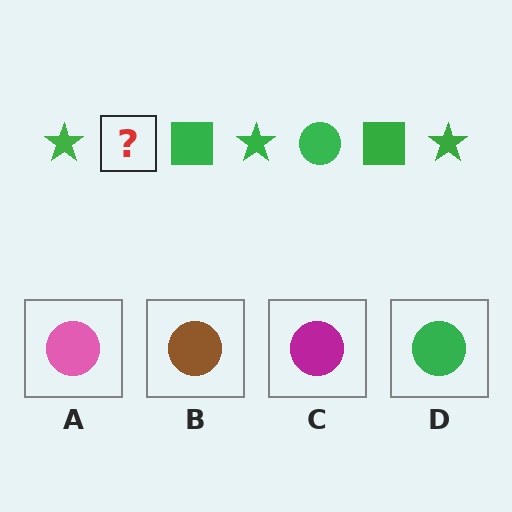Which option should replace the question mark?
Option D.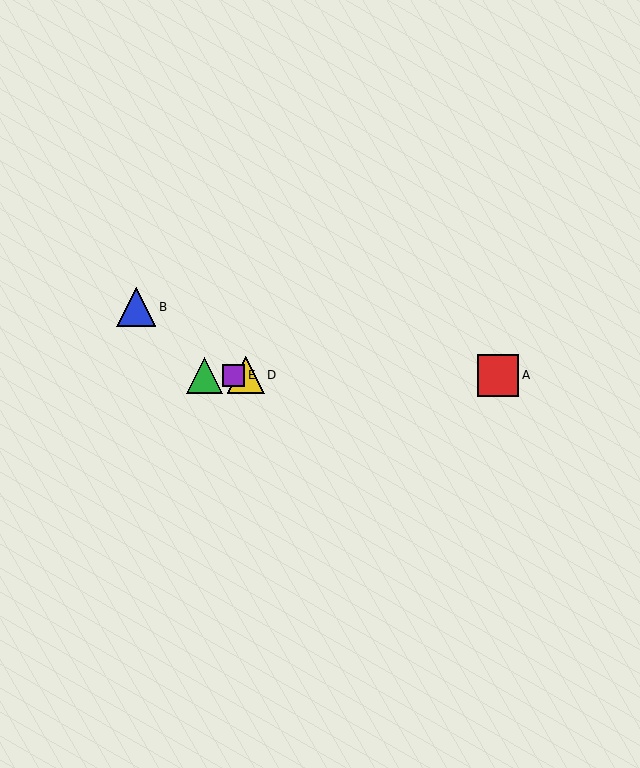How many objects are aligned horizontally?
4 objects (A, C, D, E) are aligned horizontally.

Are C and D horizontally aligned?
Yes, both are at y≈375.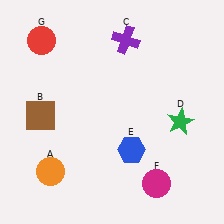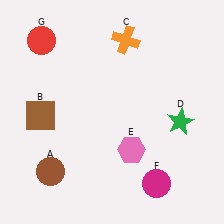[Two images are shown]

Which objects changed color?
A changed from orange to brown. C changed from purple to orange. E changed from blue to pink.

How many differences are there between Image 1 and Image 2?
There are 3 differences between the two images.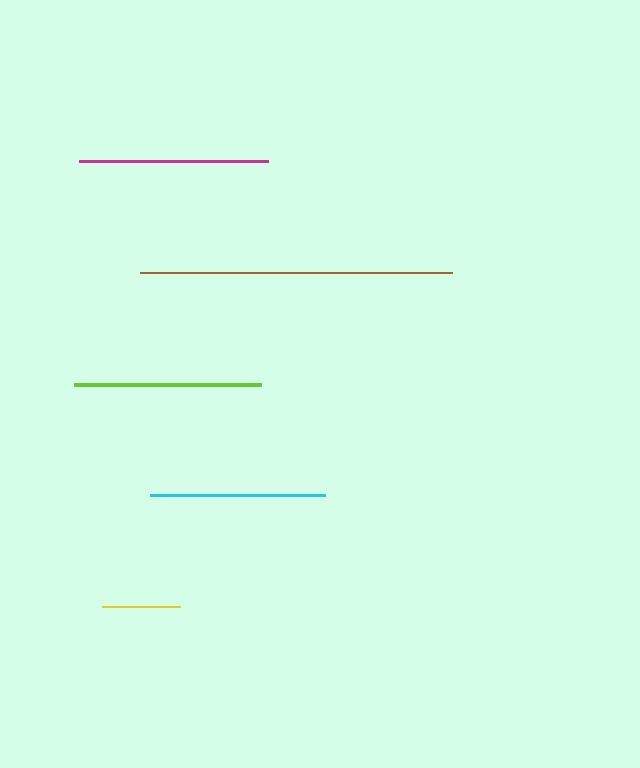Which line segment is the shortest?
The yellow line is the shortest at approximately 79 pixels.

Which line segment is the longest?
The brown line is the longest at approximately 312 pixels.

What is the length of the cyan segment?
The cyan segment is approximately 175 pixels long.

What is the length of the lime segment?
The lime segment is approximately 188 pixels long.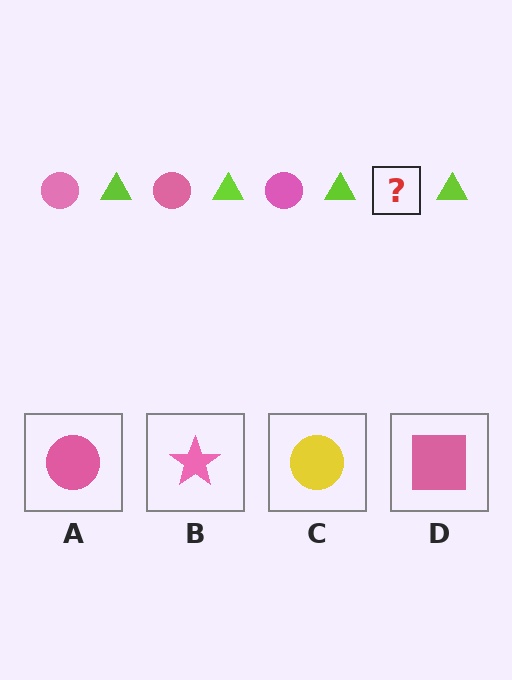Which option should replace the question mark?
Option A.